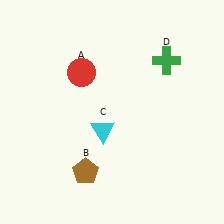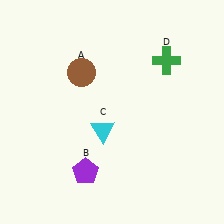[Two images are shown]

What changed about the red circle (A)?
In Image 1, A is red. In Image 2, it changed to brown.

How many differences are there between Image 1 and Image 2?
There are 2 differences between the two images.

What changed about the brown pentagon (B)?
In Image 1, B is brown. In Image 2, it changed to purple.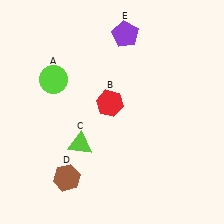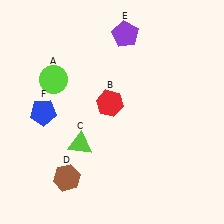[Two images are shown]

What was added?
A blue pentagon (F) was added in Image 2.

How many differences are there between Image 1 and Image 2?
There is 1 difference between the two images.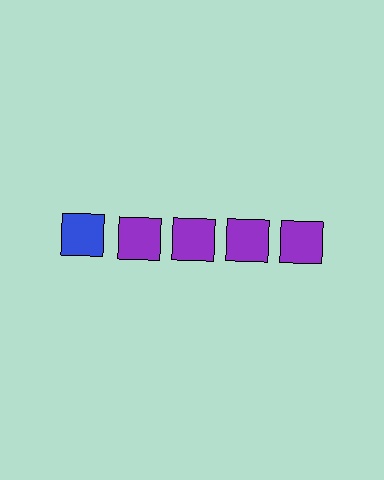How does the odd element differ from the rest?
It has a different color: blue instead of purple.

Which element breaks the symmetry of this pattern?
The blue square in the top row, leftmost column breaks the symmetry. All other shapes are purple squares.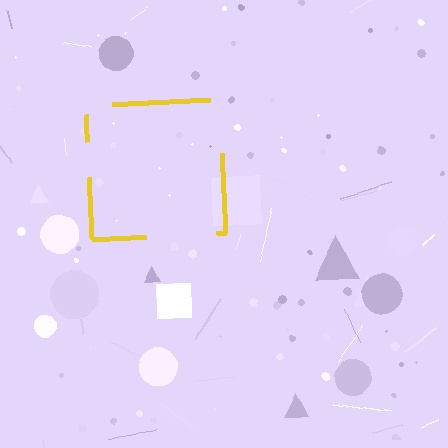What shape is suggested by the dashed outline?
The dashed outline suggests a square.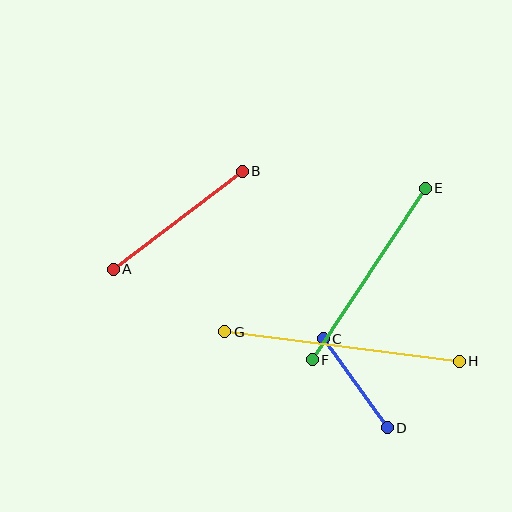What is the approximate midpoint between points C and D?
The midpoint is at approximately (355, 383) pixels.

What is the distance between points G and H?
The distance is approximately 237 pixels.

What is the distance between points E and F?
The distance is approximately 205 pixels.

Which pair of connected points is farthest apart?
Points G and H are farthest apart.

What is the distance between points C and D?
The distance is approximately 110 pixels.